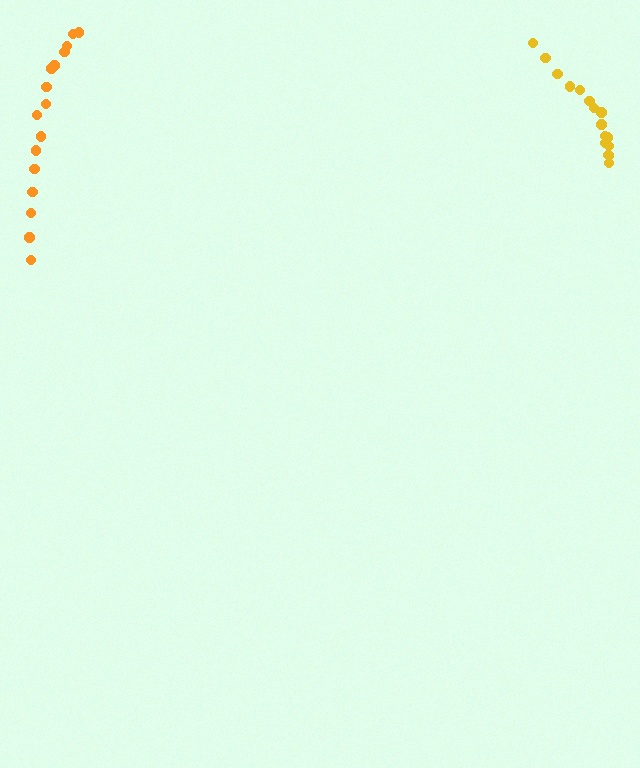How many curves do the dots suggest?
There are 2 distinct paths.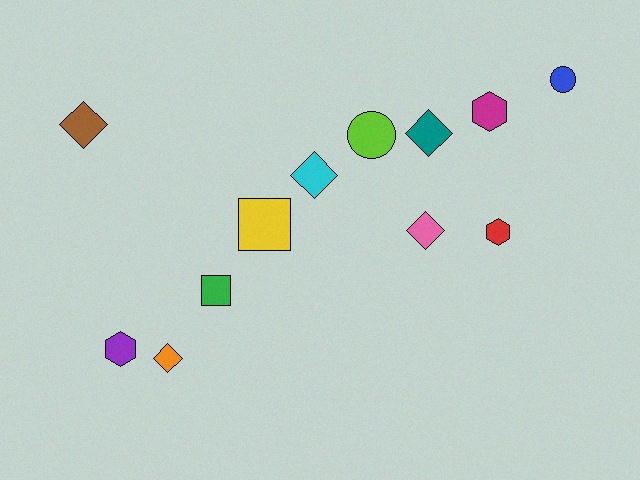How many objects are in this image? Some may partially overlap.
There are 12 objects.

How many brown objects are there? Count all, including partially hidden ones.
There is 1 brown object.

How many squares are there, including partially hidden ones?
There are 2 squares.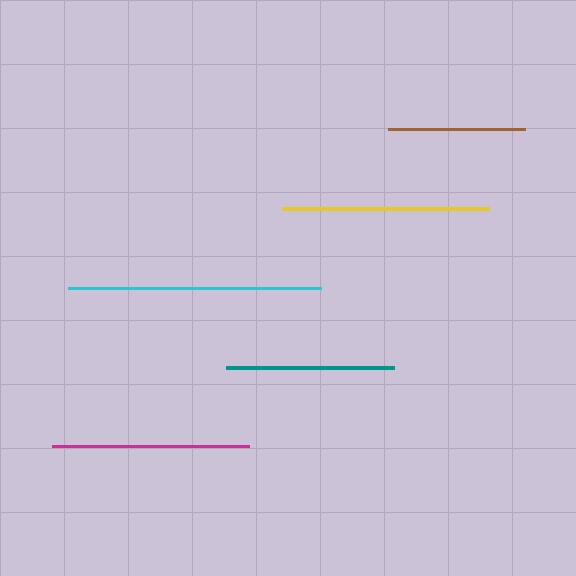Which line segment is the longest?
The cyan line is the longest at approximately 252 pixels.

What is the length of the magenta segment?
The magenta segment is approximately 198 pixels long.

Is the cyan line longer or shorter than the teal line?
The cyan line is longer than the teal line.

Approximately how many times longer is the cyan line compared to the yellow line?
The cyan line is approximately 1.2 times the length of the yellow line.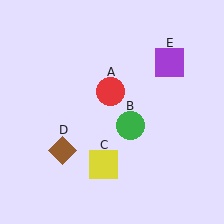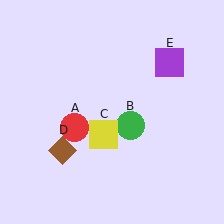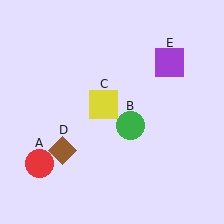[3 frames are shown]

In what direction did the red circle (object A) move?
The red circle (object A) moved down and to the left.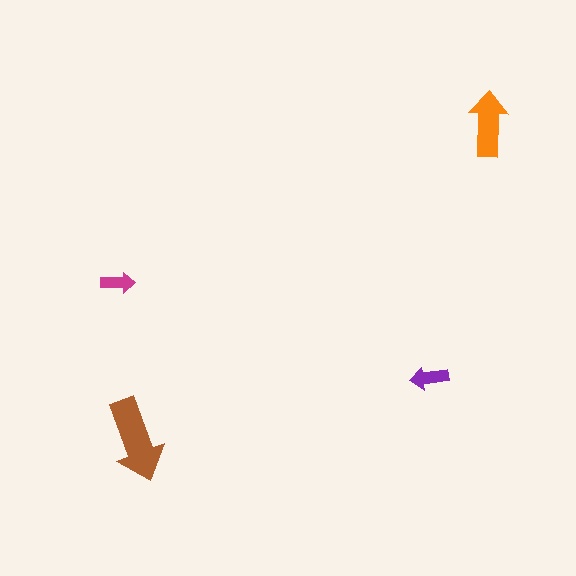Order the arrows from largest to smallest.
the brown one, the orange one, the purple one, the magenta one.